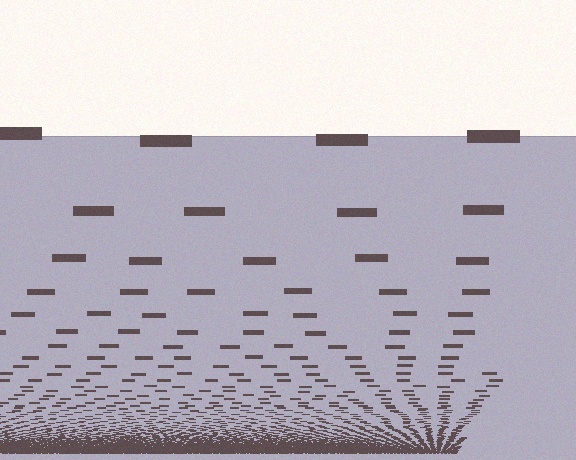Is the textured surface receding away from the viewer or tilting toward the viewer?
The surface appears to tilt toward the viewer. Texture elements get larger and sparser toward the top.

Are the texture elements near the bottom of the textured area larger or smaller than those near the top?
Smaller. The gradient is inverted — elements near the bottom are smaller and denser.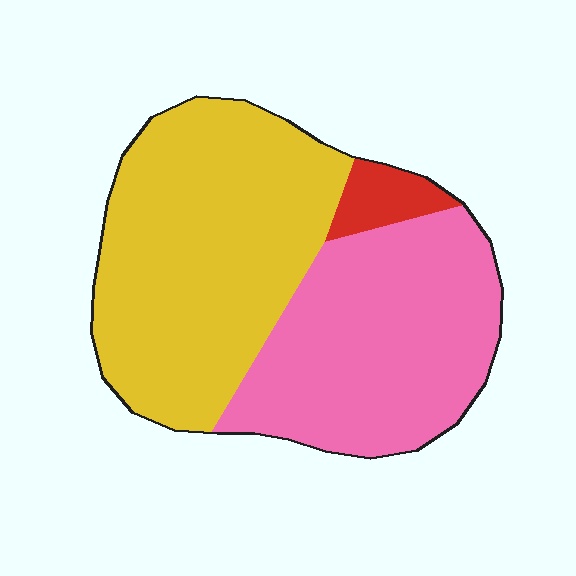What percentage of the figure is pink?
Pink covers around 45% of the figure.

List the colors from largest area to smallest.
From largest to smallest: yellow, pink, red.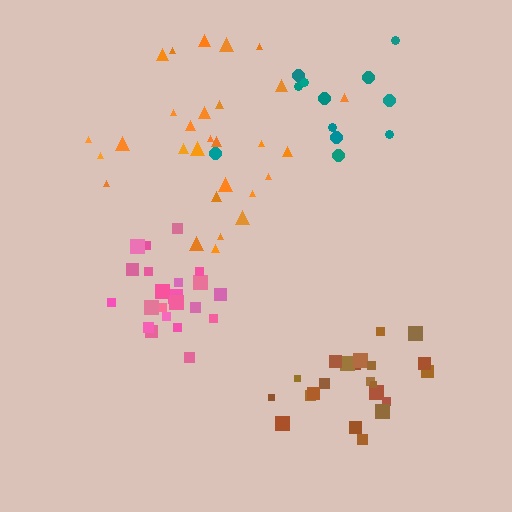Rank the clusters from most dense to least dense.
pink, brown, orange, teal.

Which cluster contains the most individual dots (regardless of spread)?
Orange (29).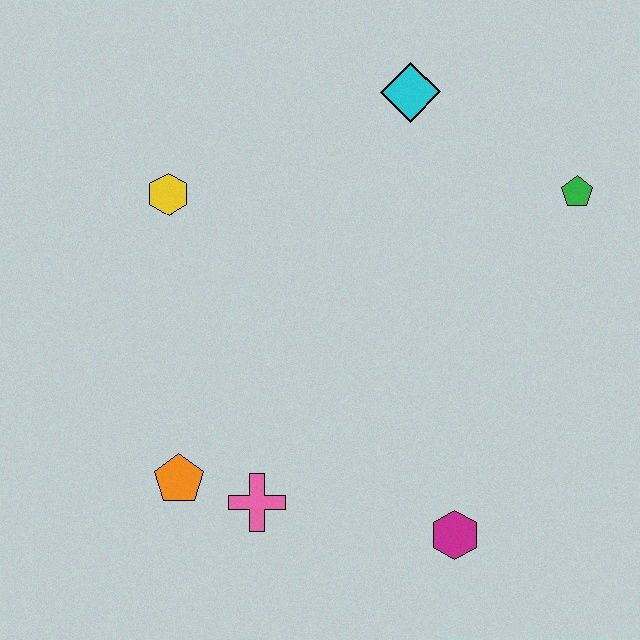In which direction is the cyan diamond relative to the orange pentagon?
The cyan diamond is above the orange pentagon.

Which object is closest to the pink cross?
The orange pentagon is closest to the pink cross.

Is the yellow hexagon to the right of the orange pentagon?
No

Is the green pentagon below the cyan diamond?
Yes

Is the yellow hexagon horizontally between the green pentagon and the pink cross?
No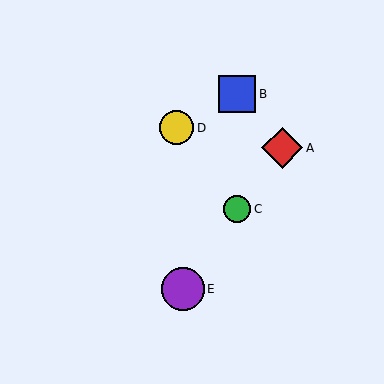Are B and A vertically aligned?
No, B is at x≈237 and A is at x≈282.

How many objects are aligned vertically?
2 objects (B, C) are aligned vertically.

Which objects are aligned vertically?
Objects B, C are aligned vertically.